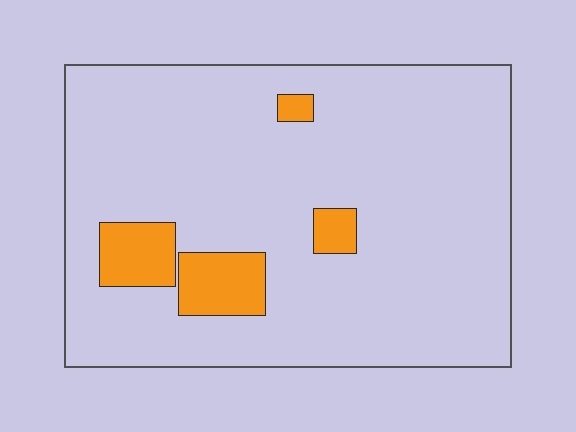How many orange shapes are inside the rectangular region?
4.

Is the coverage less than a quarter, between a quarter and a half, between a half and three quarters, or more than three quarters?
Less than a quarter.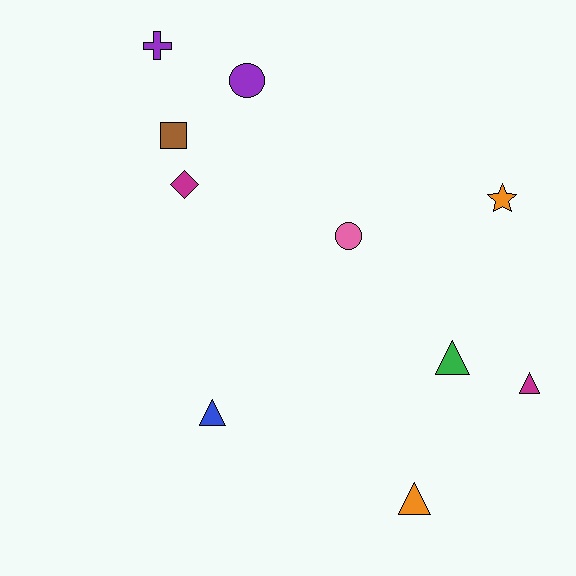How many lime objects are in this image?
There are no lime objects.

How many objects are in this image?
There are 10 objects.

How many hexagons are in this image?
There are no hexagons.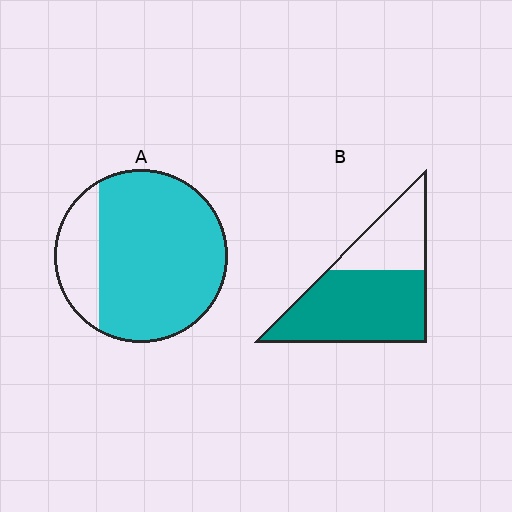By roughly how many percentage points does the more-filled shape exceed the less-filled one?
By roughly 15 percentage points (A over B).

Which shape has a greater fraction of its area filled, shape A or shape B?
Shape A.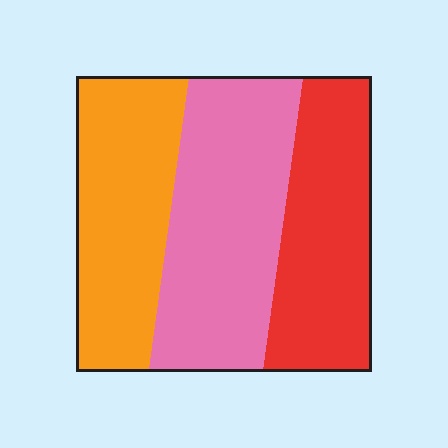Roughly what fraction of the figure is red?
Red covers roughly 30% of the figure.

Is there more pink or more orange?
Pink.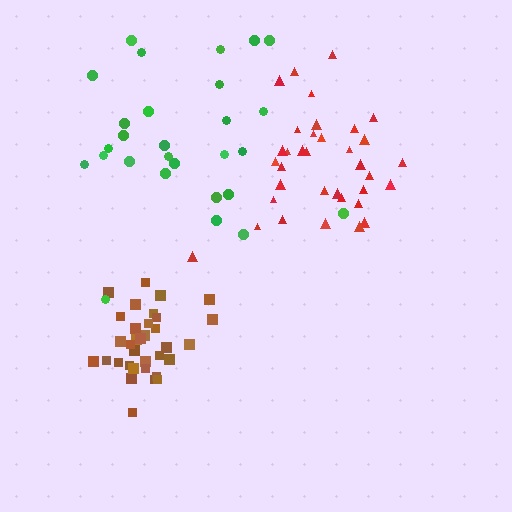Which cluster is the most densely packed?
Brown.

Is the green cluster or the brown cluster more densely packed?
Brown.